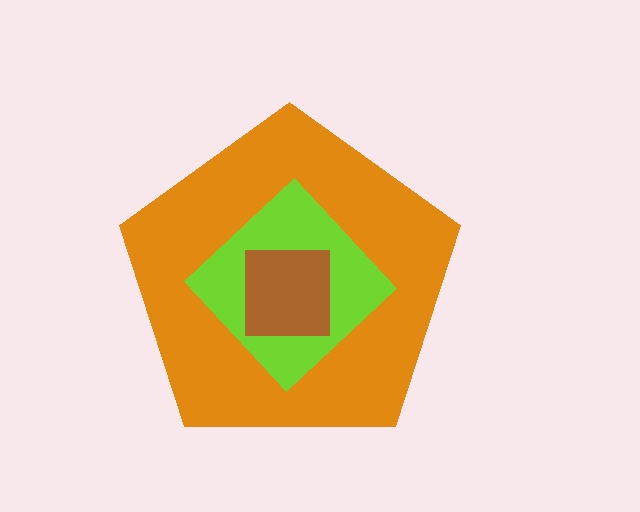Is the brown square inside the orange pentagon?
Yes.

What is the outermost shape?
The orange pentagon.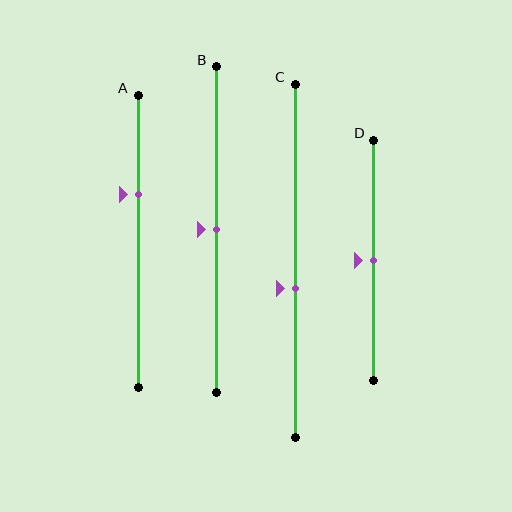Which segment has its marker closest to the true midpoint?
Segment B has its marker closest to the true midpoint.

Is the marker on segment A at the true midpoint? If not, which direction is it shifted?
No, the marker on segment A is shifted upward by about 16% of the segment length.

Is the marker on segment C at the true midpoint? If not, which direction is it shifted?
No, the marker on segment C is shifted downward by about 8% of the segment length.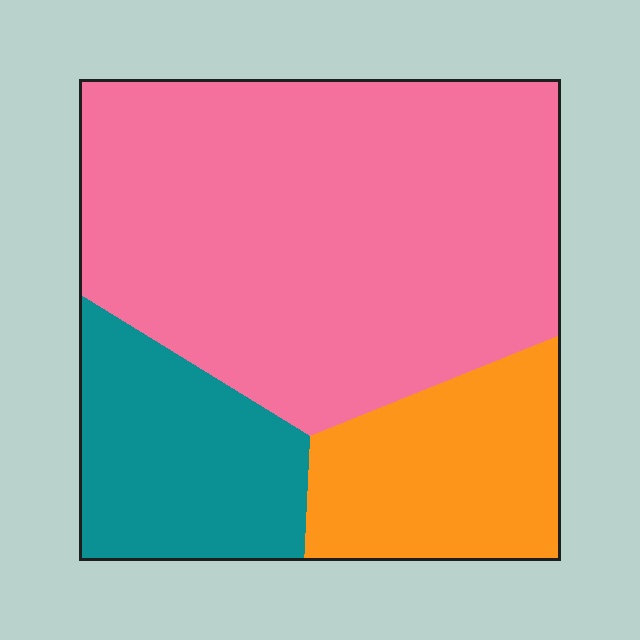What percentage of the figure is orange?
Orange takes up less than a quarter of the figure.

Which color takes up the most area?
Pink, at roughly 60%.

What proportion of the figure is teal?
Teal covers 19% of the figure.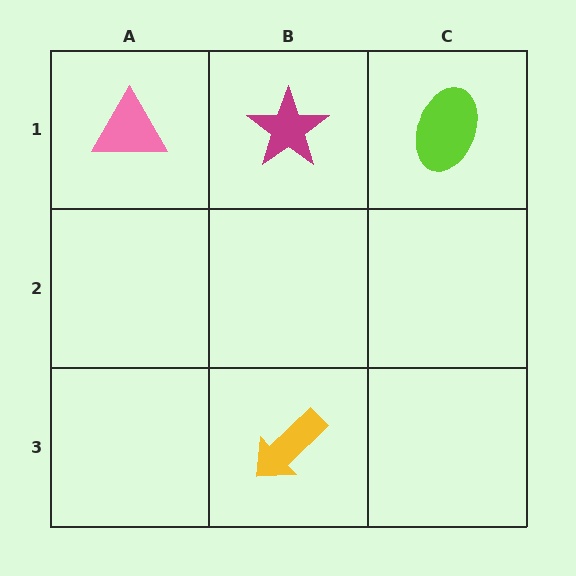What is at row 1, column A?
A pink triangle.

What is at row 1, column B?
A magenta star.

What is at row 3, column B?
A yellow arrow.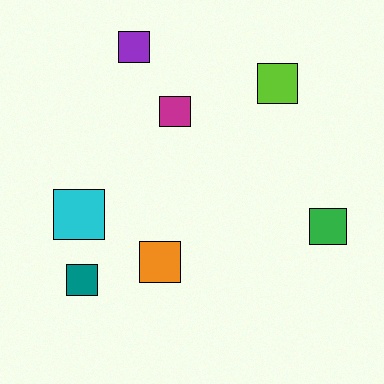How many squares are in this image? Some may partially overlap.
There are 7 squares.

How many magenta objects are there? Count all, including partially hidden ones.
There is 1 magenta object.